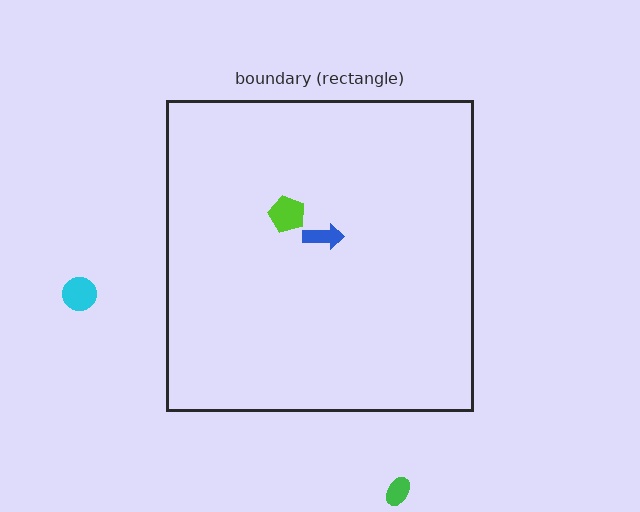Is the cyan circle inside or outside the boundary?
Outside.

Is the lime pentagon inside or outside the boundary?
Inside.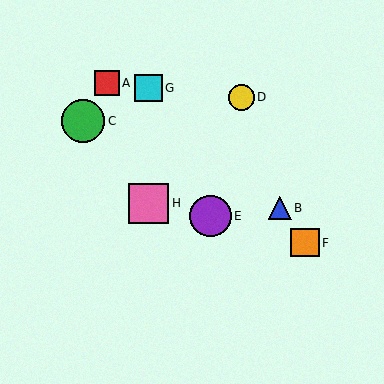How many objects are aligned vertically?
2 objects (G, H) are aligned vertically.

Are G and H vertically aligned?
Yes, both are at x≈148.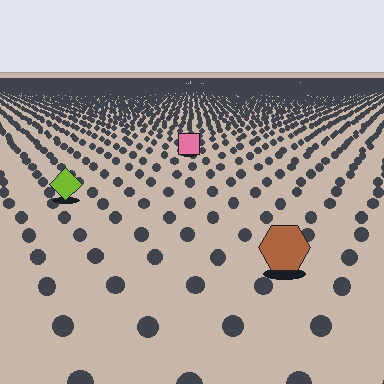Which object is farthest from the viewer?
The pink square is farthest from the viewer. It appears smaller and the ground texture around it is denser.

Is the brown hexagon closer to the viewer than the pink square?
Yes. The brown hexagon is closer — you can tell from the texture gradient: the ground texture is coarser near it.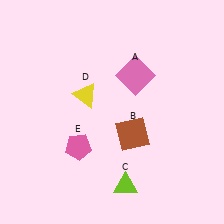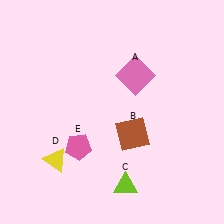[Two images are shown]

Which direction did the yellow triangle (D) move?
The yellow triangle (D) moved down.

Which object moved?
The yellow triangle (D) moved down.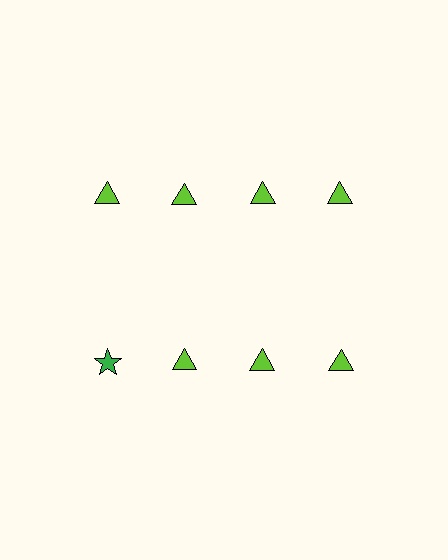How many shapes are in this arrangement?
There are 8 shapes arranged in a grid pattern.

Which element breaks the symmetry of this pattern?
The green star in the second row, leftmost column breaks the symmetry. All other shapes are lime triangles.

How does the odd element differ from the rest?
It differs in both color (green instead of lime) and shape (star instead of triangle).